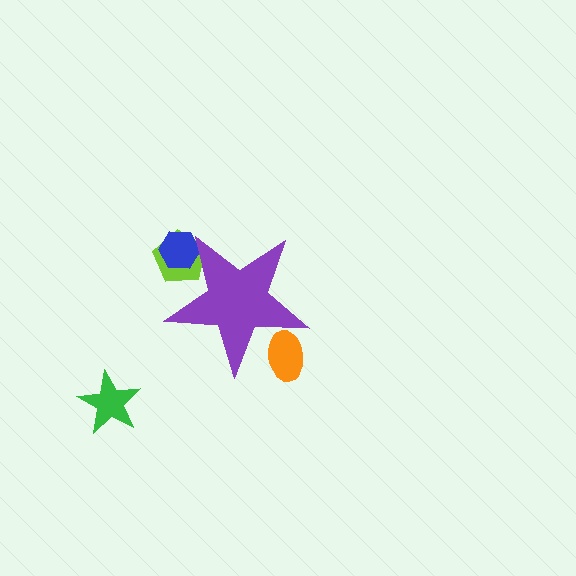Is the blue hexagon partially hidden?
Yes, the blue hexagon is partially hidden behind the purple star.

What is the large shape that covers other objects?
A purple star.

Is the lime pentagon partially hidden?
Yes, the lime pentagon is partially hidden behind the purple star.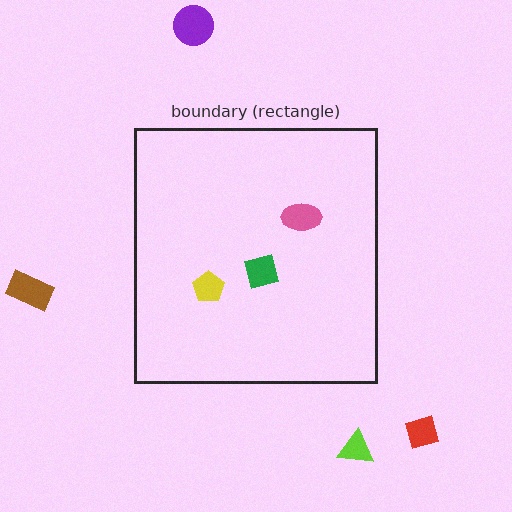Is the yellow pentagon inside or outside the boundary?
Inside.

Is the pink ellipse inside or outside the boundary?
Inside.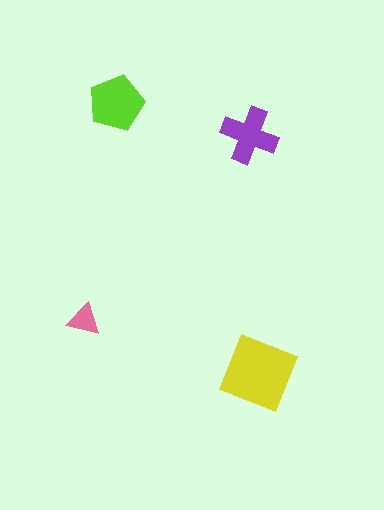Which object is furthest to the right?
The yellow square is rightmost.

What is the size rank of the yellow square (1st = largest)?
1st.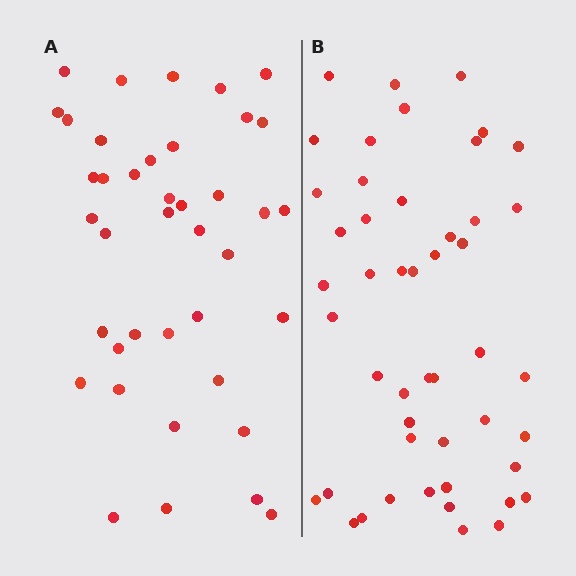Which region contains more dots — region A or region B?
Region B (the right region) has more dots.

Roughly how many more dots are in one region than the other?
Region B has roughly 8 or so more dots than region A.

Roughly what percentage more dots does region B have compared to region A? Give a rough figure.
About 20% more.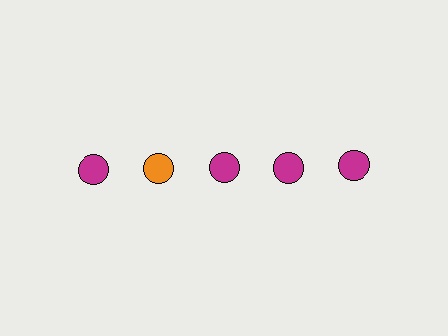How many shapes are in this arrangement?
There are 5 shapes arranged in a grid pattern.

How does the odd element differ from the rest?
It has a different color: orange instead of magenta.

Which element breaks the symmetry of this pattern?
The orange circle in the top row, second from left column breaks the symmetry. All other shapes are magenta circles.